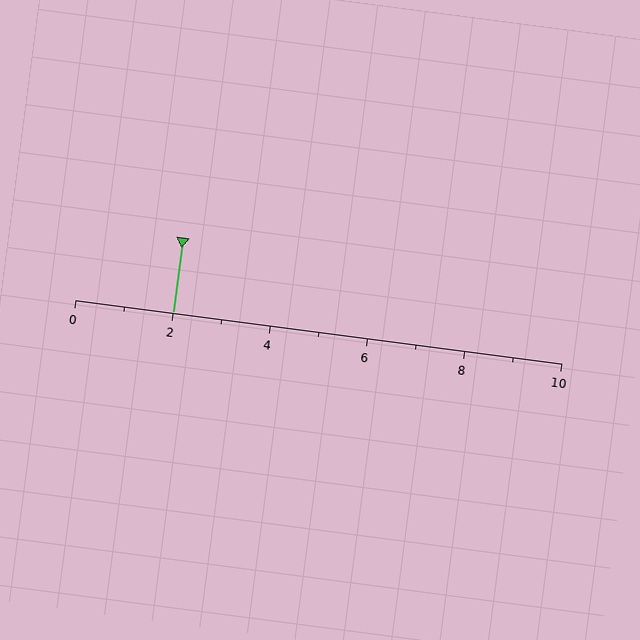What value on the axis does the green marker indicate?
The marker indicates approximately 2.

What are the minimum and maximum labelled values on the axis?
The axis runs from 0 to 10.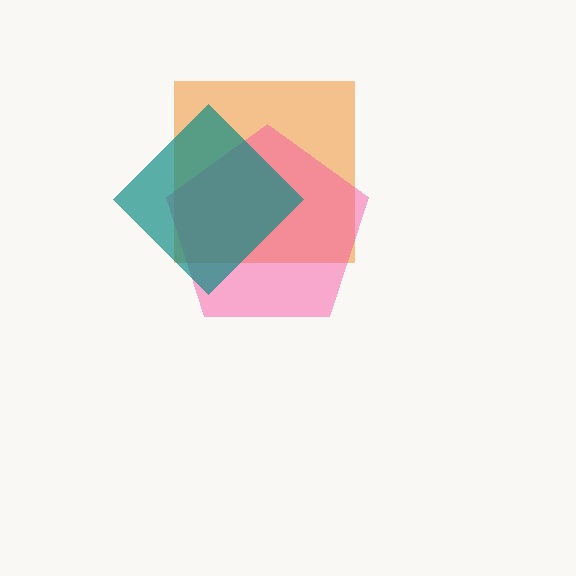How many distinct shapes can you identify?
There are 3 distinct shapes: an orange square, a pink pentagon, a teal diamond.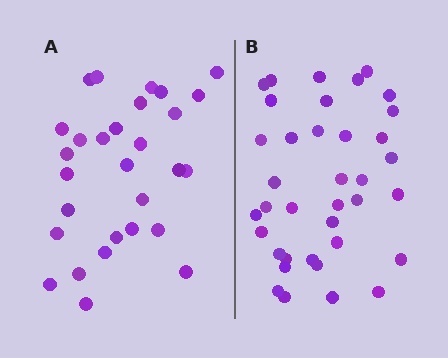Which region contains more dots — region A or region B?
Region B (the right region) has more dots.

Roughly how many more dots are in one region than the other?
Region B has roughly 8 or so more dots than region A.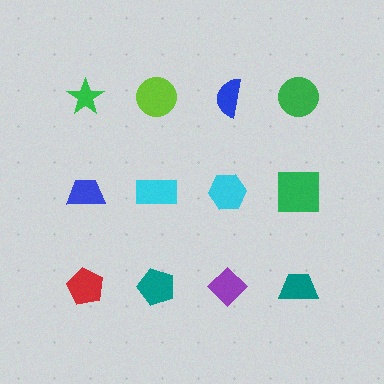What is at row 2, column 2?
A cyan rectangle.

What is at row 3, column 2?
A teal pentagon.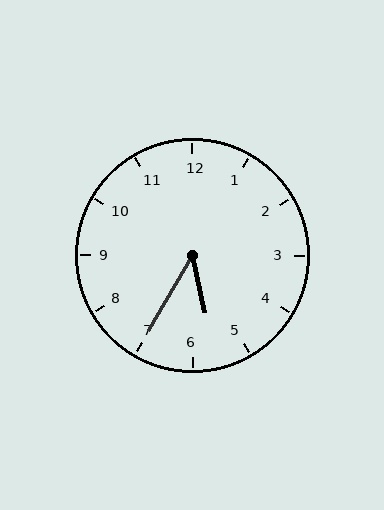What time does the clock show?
5:35.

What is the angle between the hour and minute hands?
Approximately 42 degrees.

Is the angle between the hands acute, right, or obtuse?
It is acute.